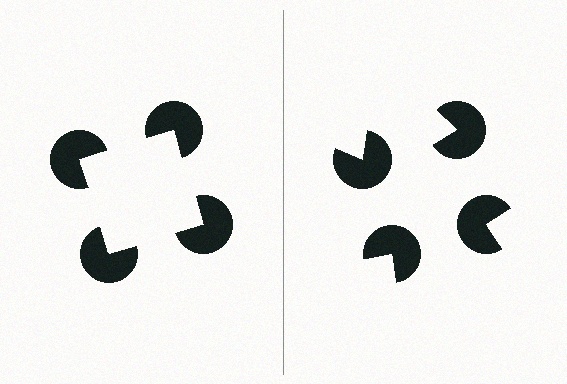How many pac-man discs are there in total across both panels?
8 — 4 on each side.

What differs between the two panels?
The pac-man discs are positioned identically on both sides; only the wedge orientations differ. On the left they align to a square; on the right they are misaligned.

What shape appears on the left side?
An illusory square.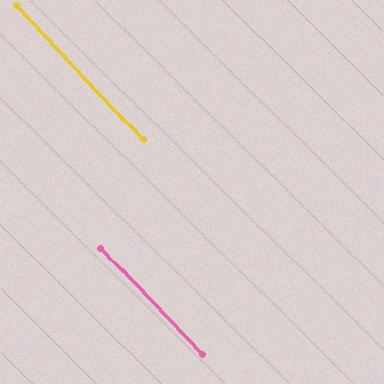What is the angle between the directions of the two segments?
Approximately 0 degrees.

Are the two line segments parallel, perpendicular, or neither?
Parallel — their directions differ by only 0.1°.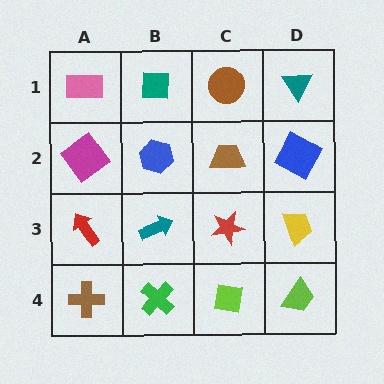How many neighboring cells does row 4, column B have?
3.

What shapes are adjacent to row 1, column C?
A brown trapezoid (row 2, column C), a teal square (row 1, column B), a teal triangle (row 1, column D).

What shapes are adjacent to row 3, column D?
A blue square (row 2, column D), a lime trapezoid (row 4, column D), a red star (row 3, column C).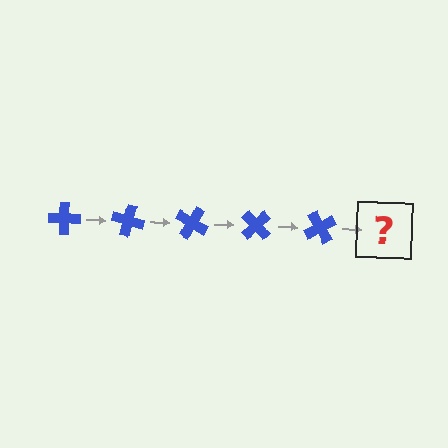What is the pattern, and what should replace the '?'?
The pattern is that the cross rotates 15 degrees each step. The '?' should be a blue cross rotated 75 degrees.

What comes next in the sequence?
The next element should be a blue cross rotated 75 degrees.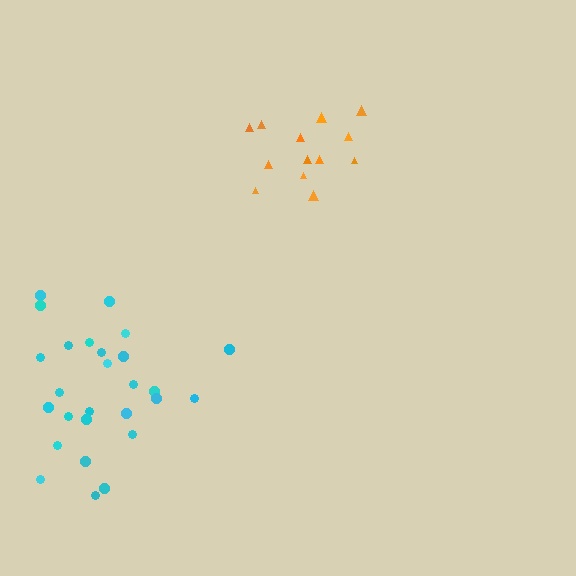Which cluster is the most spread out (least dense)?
Cyan.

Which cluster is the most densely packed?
Orange.